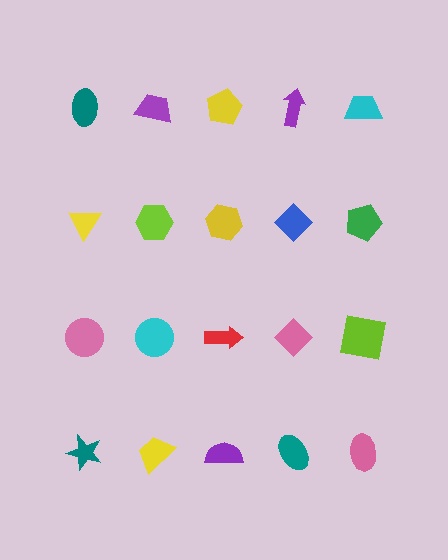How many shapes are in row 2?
5 shapes.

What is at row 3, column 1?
A pink circle.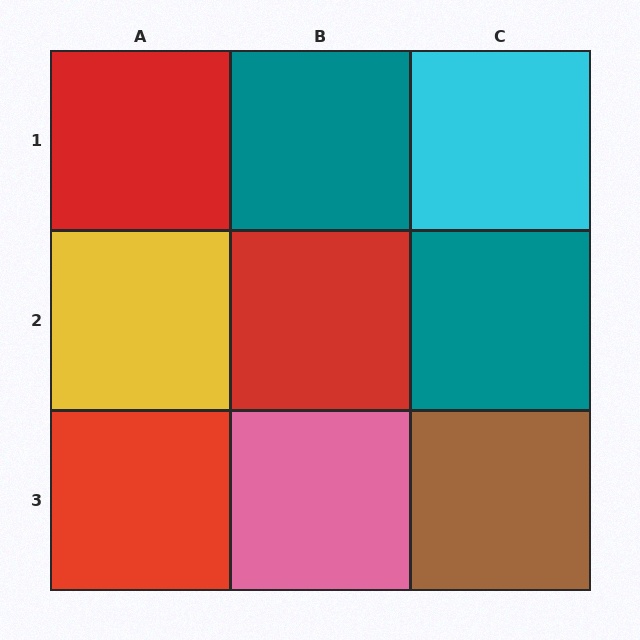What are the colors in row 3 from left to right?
Red, pink, brown.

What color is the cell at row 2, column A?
Yellow.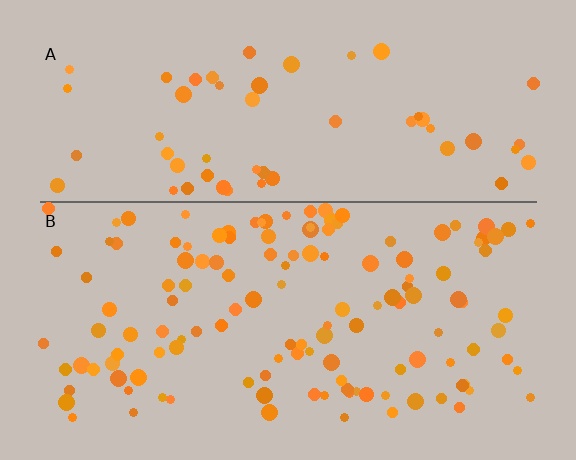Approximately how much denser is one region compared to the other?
Approximately 2.3× — region B over region A.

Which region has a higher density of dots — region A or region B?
B (the bottom).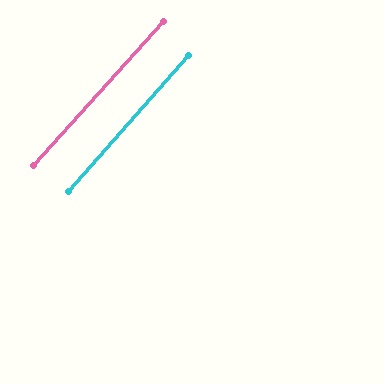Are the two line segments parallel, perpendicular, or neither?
Parallel — their directions differ by only 0.5°.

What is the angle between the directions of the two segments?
Approximately 0 degrees.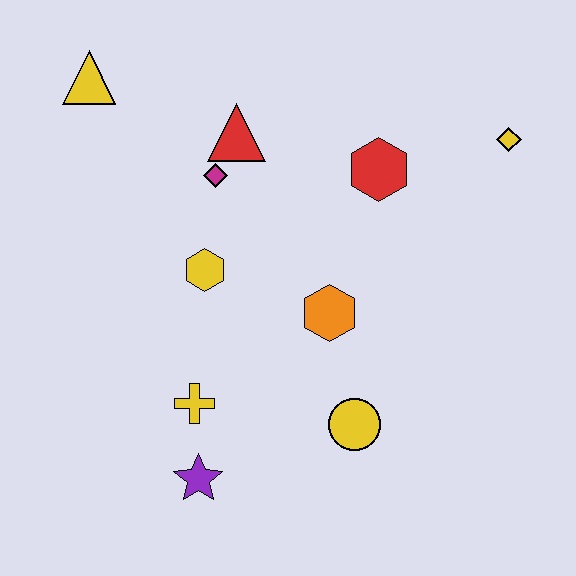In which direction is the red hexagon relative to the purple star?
The red hexagon is above the purple star.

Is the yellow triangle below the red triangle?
No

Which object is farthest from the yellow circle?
The yellow triangle is farthest from the yellow circle.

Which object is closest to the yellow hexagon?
The magenta diamond is closest to the yellow hexagon.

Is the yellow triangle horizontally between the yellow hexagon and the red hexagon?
No